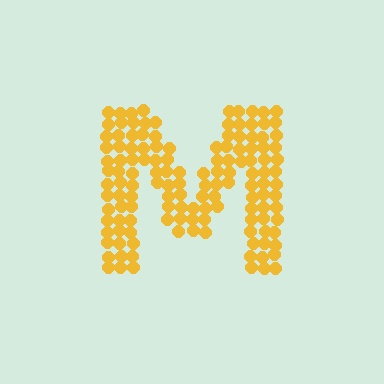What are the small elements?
The small elements are circles.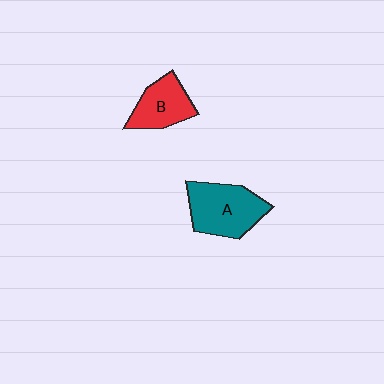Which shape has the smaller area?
Shape B (red).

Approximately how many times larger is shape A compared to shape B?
Approximately 1.4 times.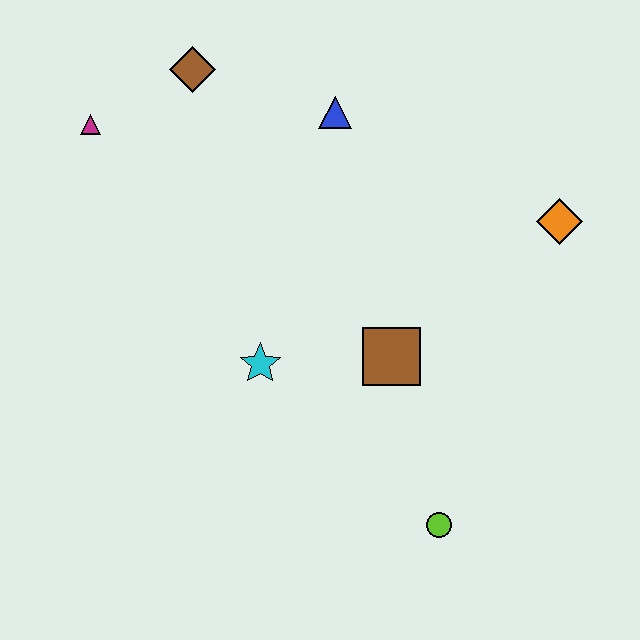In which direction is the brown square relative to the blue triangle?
The brown square is below the blue triangle.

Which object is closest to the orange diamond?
The brown square is closest to the orange diamond.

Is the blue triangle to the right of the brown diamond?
Yes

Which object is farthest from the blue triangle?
The lime circle is farthest from the blue triangle.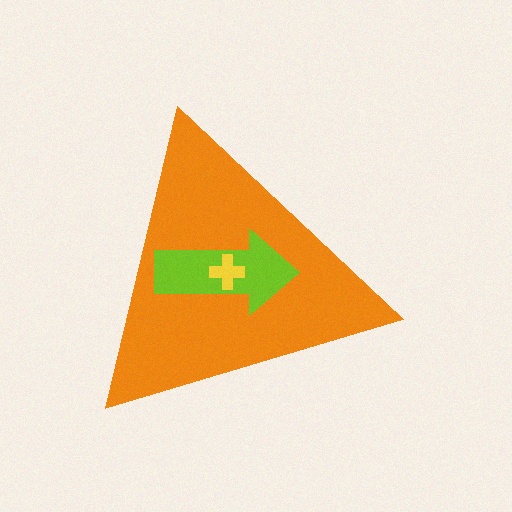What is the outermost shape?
The orange triangle.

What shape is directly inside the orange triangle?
The lime arrow.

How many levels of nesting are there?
3.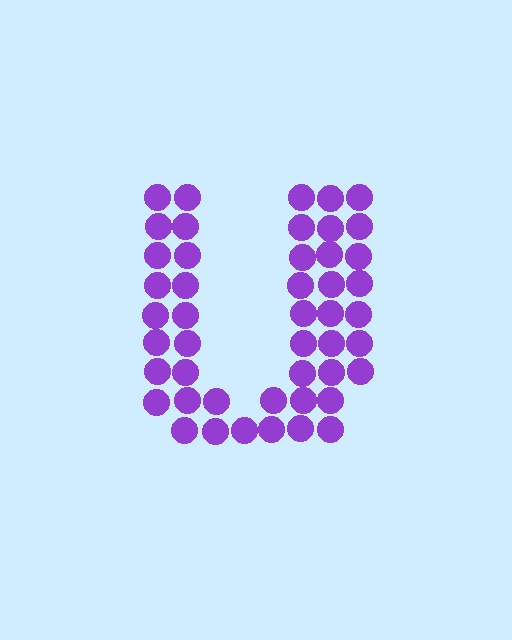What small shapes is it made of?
It is made of small circles.